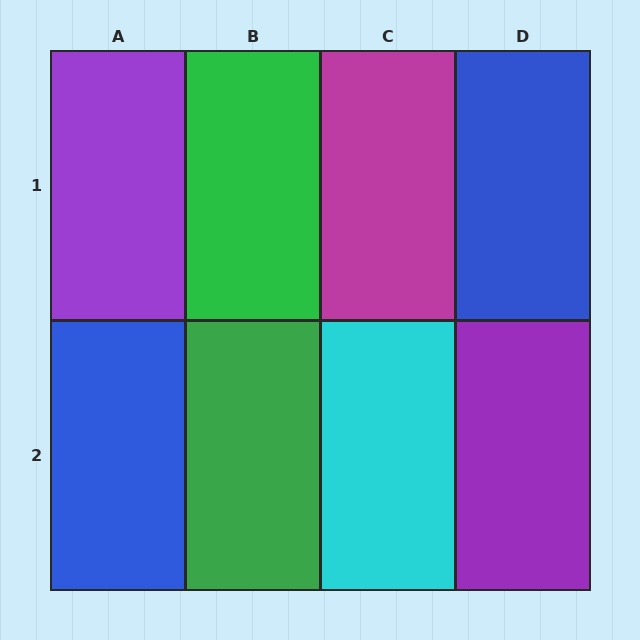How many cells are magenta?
1 cell is magenta.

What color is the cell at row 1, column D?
Blue.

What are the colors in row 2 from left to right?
Blue, green, cyan, purple.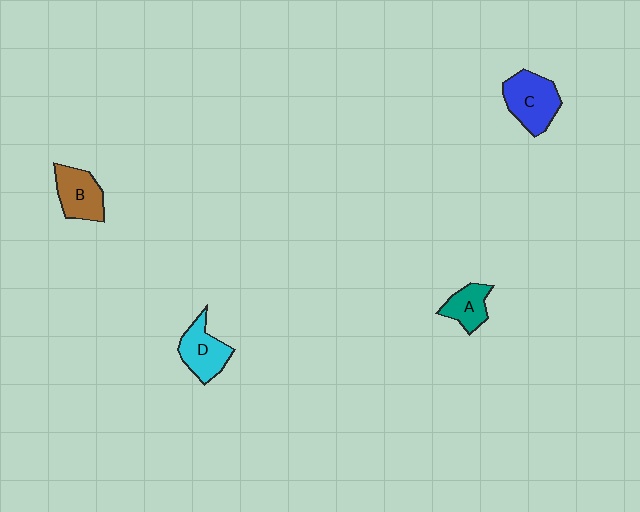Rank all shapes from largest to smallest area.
From largest to smallest: C (blue), B (brown), D (cyan), A (teal).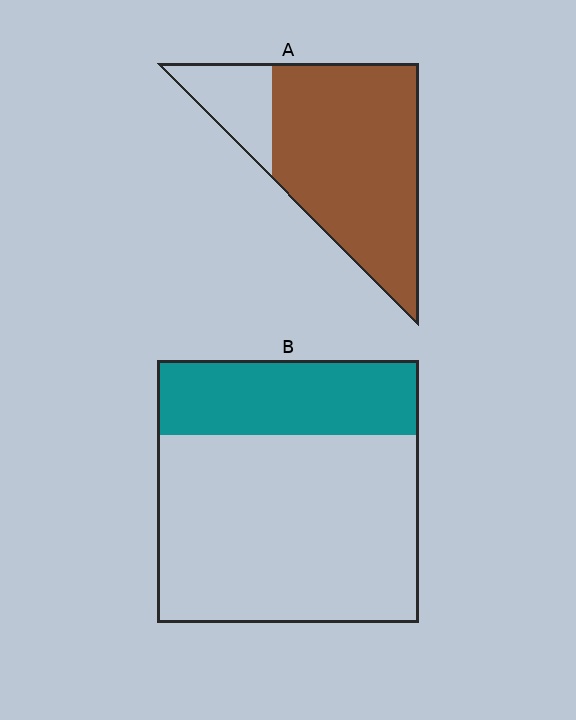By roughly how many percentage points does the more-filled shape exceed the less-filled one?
By roughly 50 percentage points (A over B).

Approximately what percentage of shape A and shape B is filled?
A is approximately 80% and B is approximately 30%.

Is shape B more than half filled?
No.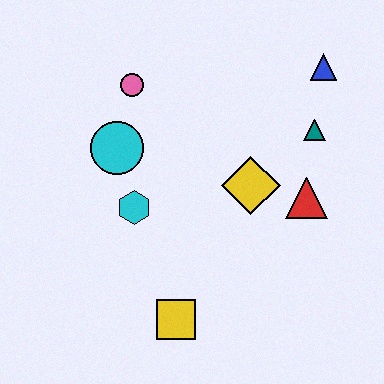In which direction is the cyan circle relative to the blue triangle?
The cyan circle is to the left of the blue triangle.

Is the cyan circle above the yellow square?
Yes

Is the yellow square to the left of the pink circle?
No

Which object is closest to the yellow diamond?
The red triangle is closest to the yellow diamond.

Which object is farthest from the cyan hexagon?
The blue triangle is farthest from the cyan hexagon.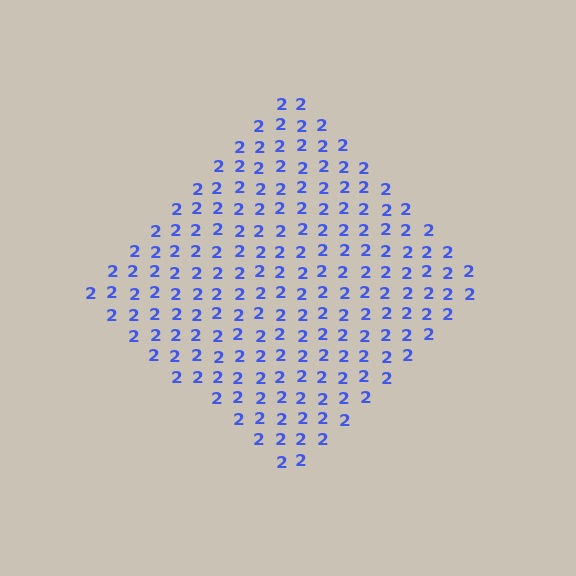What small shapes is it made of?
It is made of small digit 2's.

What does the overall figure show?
The overall figure shows a diamond.